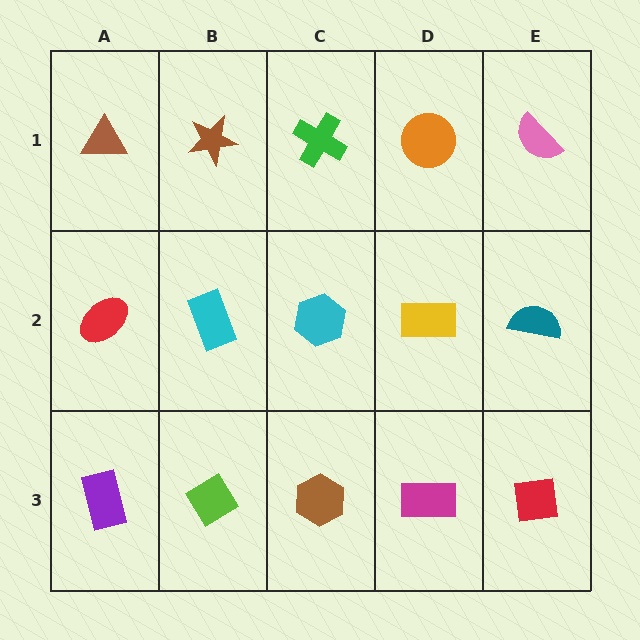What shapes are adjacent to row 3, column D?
A yellow rectangle (row 2, column D), a brown hexagon (row 3, column C), a red square (row 3, column E).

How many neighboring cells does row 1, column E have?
2.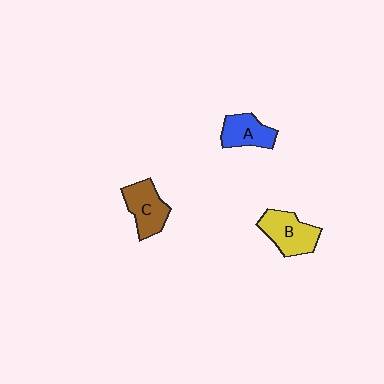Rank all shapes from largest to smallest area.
From largest to smallest: B (yellow), C (brown), A (blue).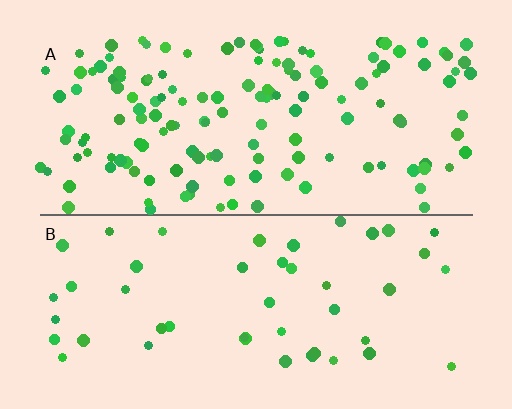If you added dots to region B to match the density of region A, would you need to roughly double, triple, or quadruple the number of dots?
Approximately triple.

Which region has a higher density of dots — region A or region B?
A (the top).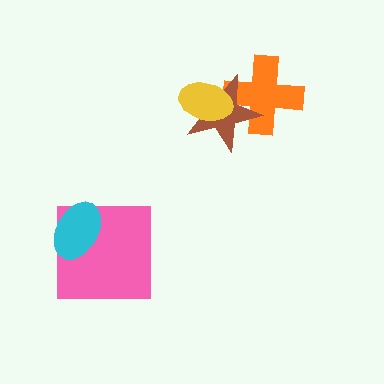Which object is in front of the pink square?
The cyan ellipse is in front of the pink square.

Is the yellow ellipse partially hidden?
No, no other shape covers it.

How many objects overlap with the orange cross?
2 objects overlap with the orange cross.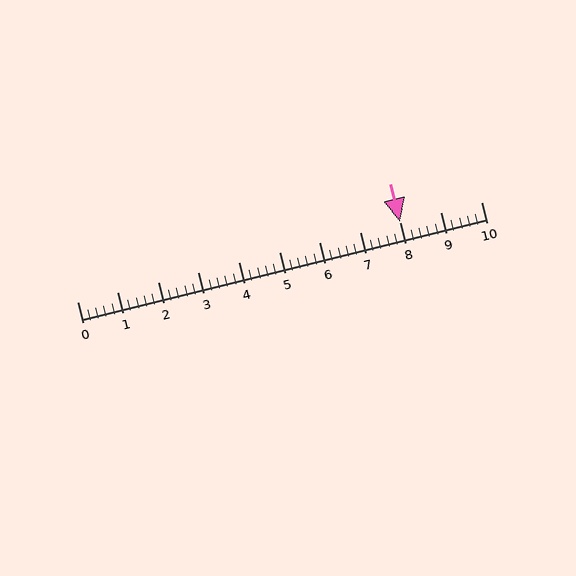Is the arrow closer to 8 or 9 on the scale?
The arrow is closer to 8.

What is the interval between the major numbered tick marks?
The major tick marks are spaced 1 units apart.